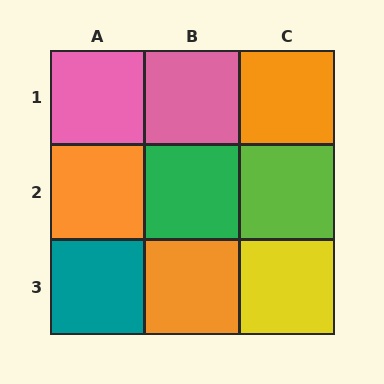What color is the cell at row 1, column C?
Orange.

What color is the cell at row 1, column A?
Pink.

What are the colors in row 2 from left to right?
Orange, green, lime.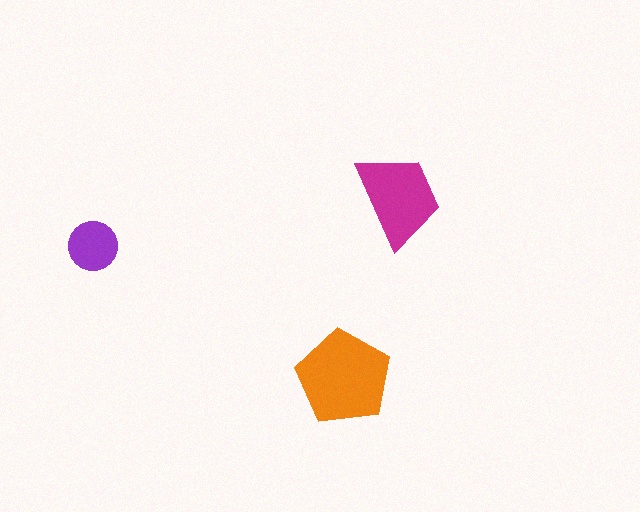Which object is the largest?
The orange pentagon.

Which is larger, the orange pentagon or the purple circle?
The orange pentagon.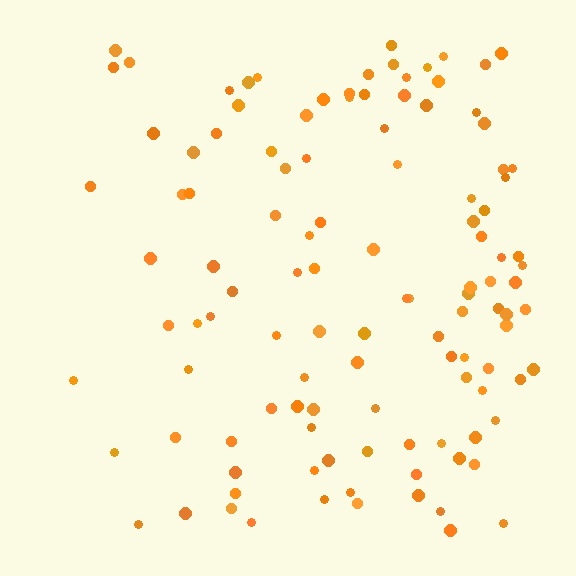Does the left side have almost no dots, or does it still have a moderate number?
Still a moderate number, just noticeably fewer than the right.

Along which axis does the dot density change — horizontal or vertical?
Horizontal.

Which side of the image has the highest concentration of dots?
The right.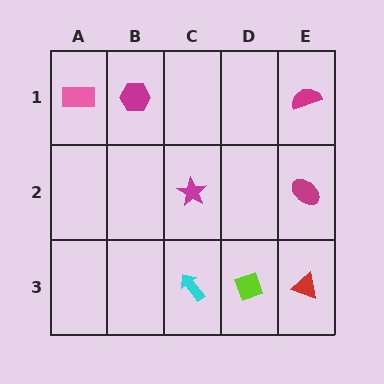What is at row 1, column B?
A magenta hexagon.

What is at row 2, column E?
A magenta ellipse.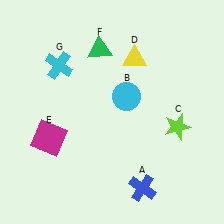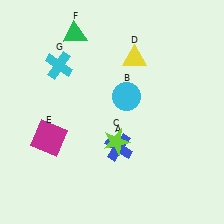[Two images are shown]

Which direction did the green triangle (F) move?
The green triangle (F) moved left.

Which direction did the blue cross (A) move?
The blue cross (A) moved up.